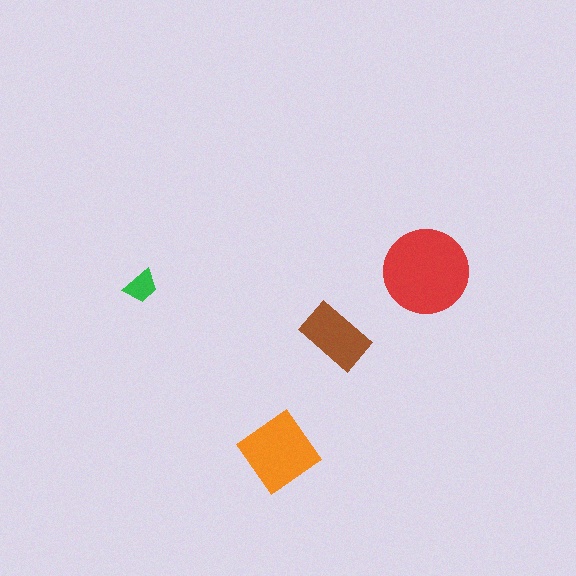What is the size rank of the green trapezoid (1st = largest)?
4th.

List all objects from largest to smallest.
The red circle, the orange diamond, the brown rectangle, the green trapezoid.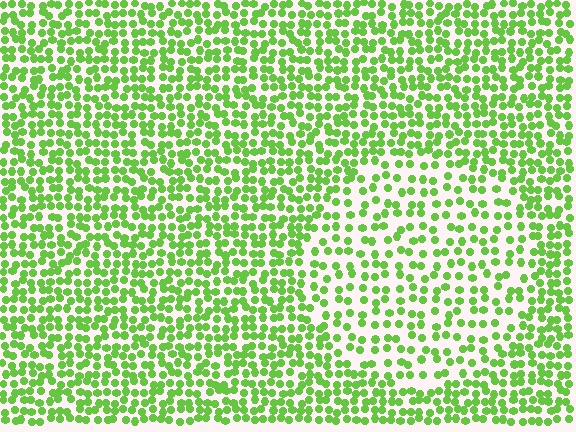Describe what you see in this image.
The image contains small lime elements arranged at two different densities. A circle-shaped region is visible where the elements are less densely packed than the surrounding area.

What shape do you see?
I see a circle.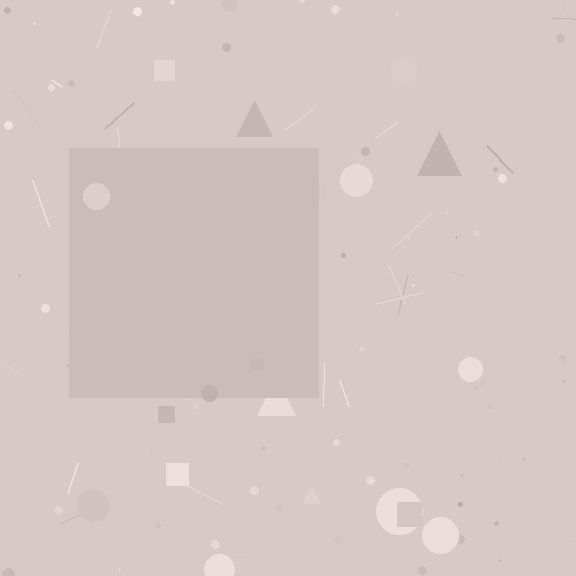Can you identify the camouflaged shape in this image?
The camouflaged shape is a square.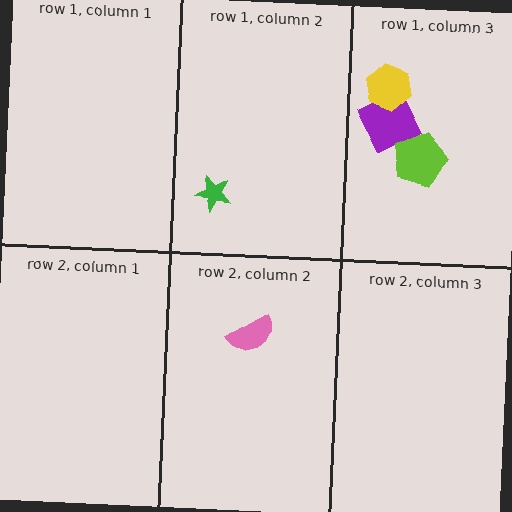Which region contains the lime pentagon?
The row 1, column 3 region.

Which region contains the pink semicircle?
The row 2, column 2 region.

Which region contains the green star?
The row 1, column 2 region.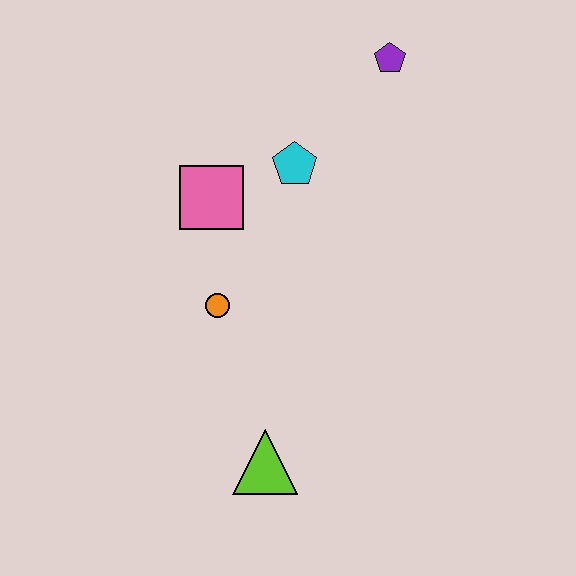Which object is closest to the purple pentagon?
The cyan pentagon is closest to the purple pentagon.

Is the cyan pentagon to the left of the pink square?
No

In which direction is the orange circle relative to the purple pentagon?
The orange circle is below the purple pentagon.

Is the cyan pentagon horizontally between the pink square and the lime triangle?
No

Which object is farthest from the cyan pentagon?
The lime triangle is farthest from the cyan pentagon.